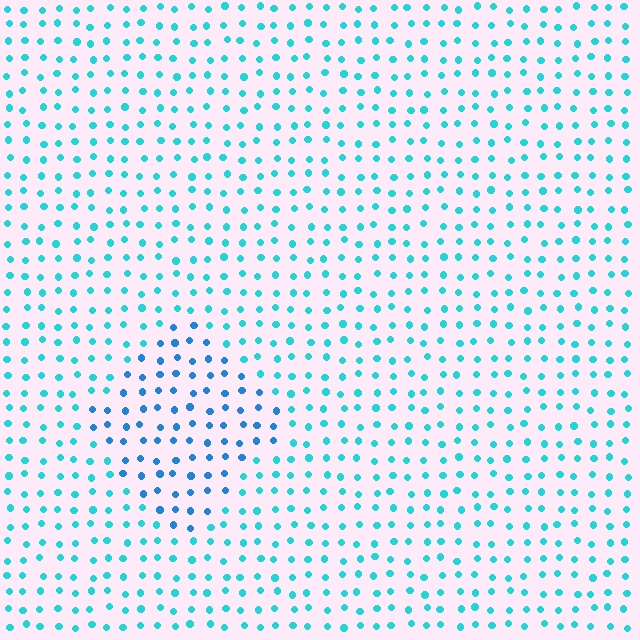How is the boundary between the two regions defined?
The boundary is defined purely by a slight shift in hue (about 27 degrees). Spacing, size, and orientation are identical on both sides.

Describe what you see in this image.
The image is filled with small cyan elements in a uniform arrangement. A diamond-shaped region is visible where the elements are tinted to a slightly different hue, forming a subtle color boundary.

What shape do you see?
I see a diamond.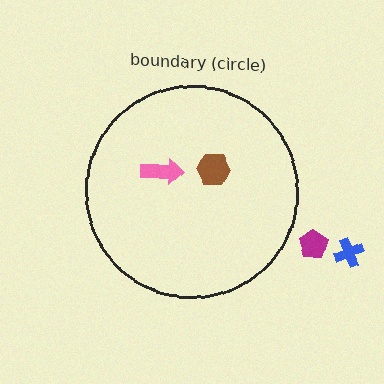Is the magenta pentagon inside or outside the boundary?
Outside.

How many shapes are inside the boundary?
2 inside, 2 outside.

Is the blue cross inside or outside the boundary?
Outside.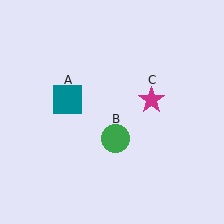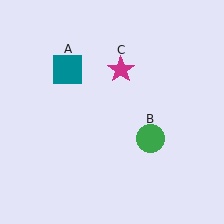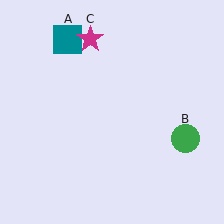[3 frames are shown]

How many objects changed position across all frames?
3 objects changed position: teal square (object A), green circle (object B), magenta star (object C).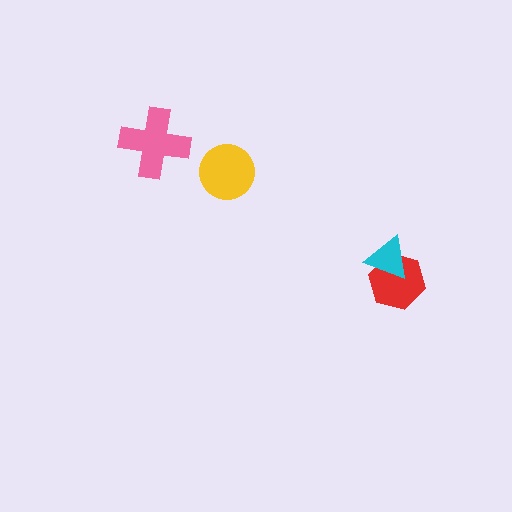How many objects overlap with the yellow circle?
0 objects overlap with the yellow circle.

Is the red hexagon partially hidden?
Yes, it is partially covered by another shape.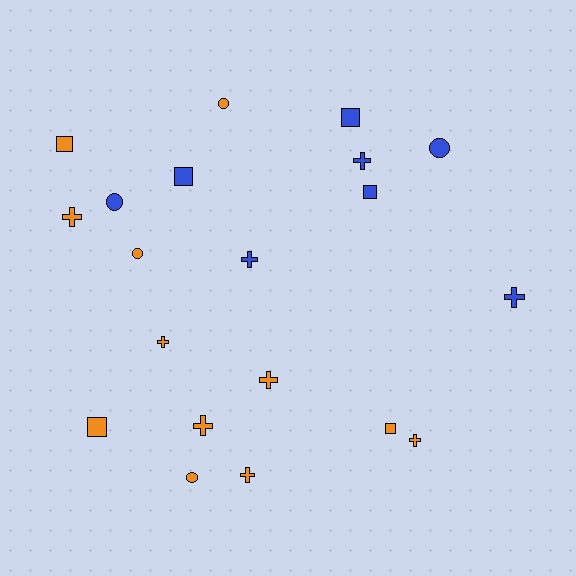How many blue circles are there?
There are 2 blue circles.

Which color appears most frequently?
Orange, with 12 objects.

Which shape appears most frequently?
Cross, with 9 objects.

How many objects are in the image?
There are 20 objects.